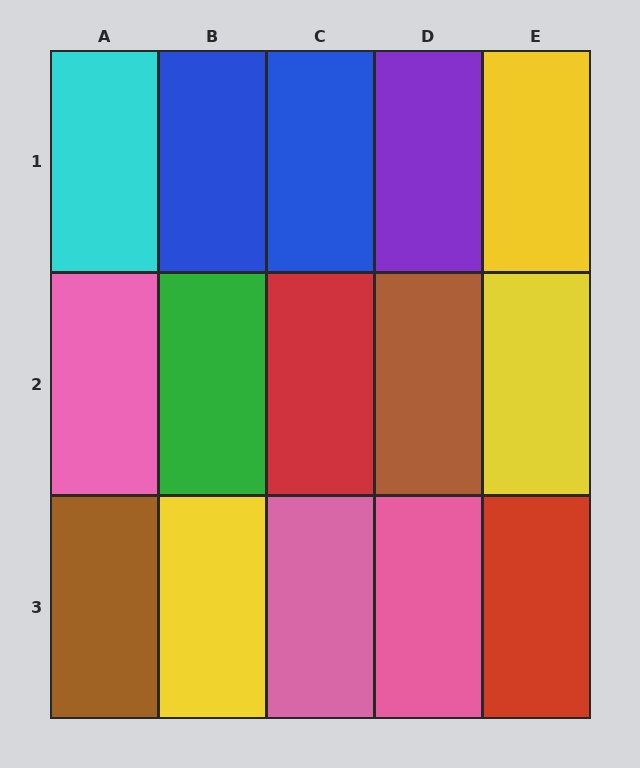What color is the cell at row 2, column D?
Brown.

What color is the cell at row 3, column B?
Yellow.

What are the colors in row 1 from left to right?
Cyan, blue, blue, purple, yellow.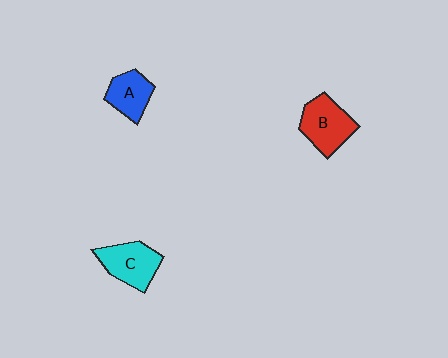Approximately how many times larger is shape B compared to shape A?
Approximately 1.3 times.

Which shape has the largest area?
Shape B (red).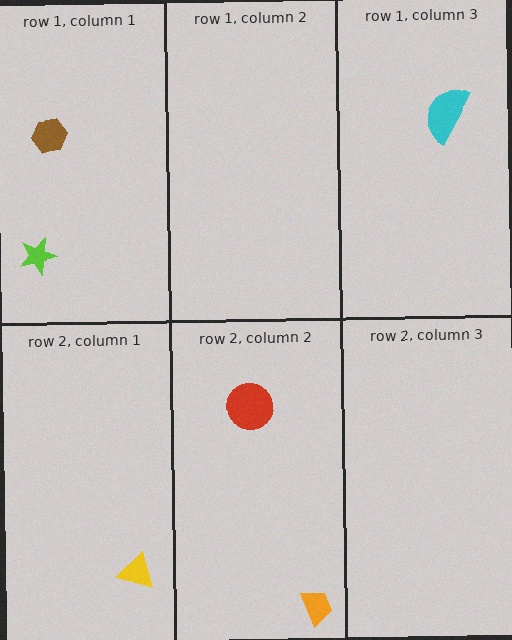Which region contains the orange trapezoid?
The row 2, column 2 region.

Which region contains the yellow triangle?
The row 2, column 1 region.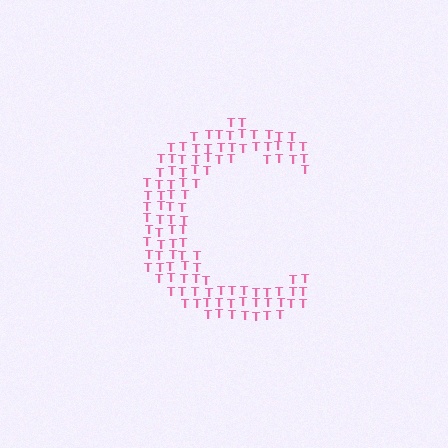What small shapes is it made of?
It is made of small letter T's.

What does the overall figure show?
The overall figure shows the letter C.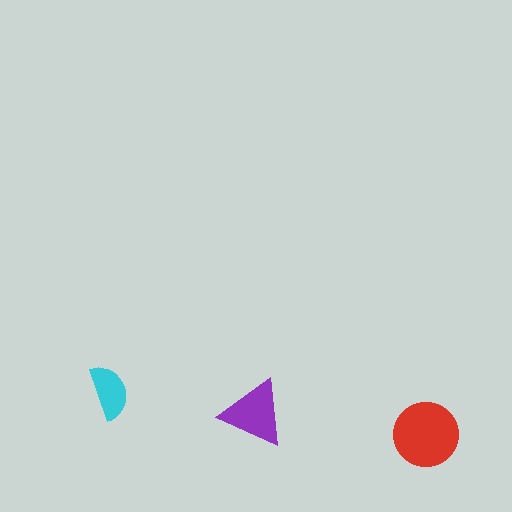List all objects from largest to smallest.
The red circle, the purple triangle, the cyan semicircle.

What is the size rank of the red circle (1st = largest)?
1st.